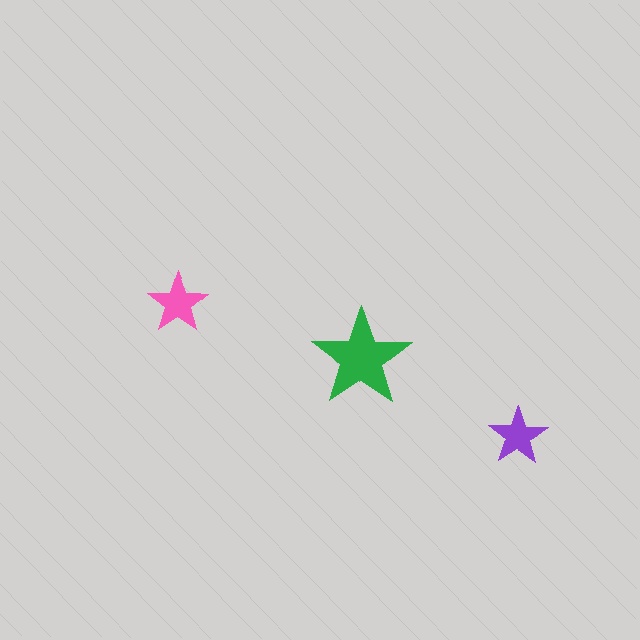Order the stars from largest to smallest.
the green one, the pink one, the purple one.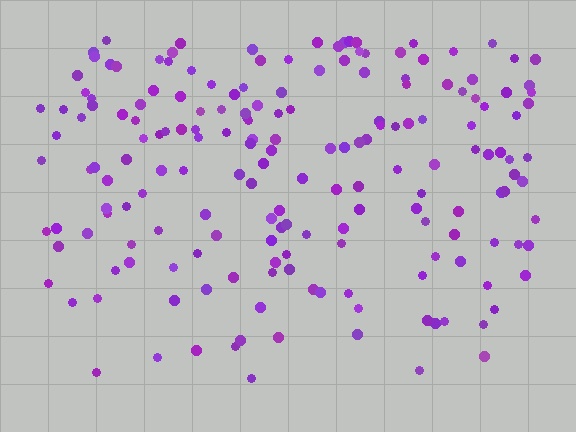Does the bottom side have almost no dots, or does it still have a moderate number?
Still a moderate number, just noticeably fewer than the top.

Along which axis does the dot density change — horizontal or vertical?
Vertical.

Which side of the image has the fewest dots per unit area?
The bottom.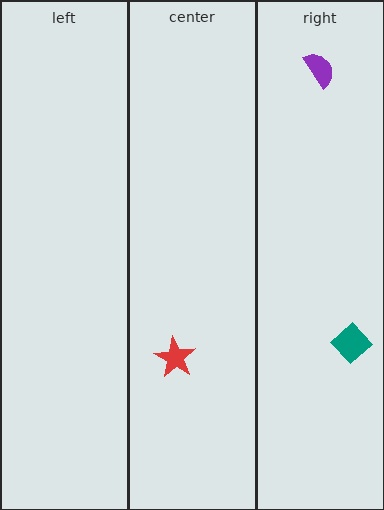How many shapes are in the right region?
2.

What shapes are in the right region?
The purple semicircle, the teal diamond.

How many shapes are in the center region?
1.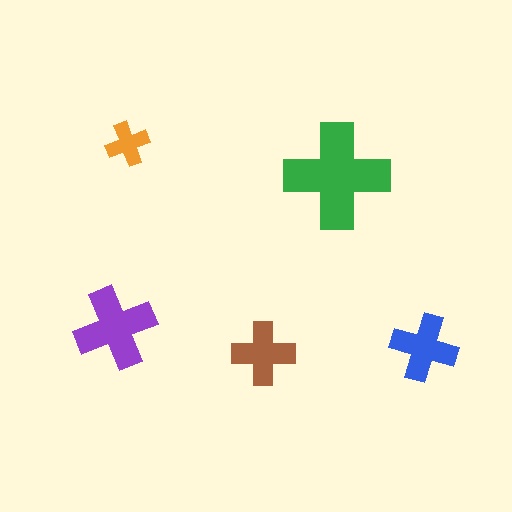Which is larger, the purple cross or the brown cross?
The purple one.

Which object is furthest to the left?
The purple cross is leftmost.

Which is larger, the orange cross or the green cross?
The green one.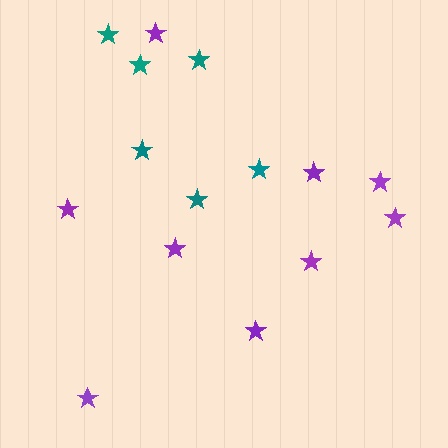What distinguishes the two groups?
There are 2 groups: one group of teal stars (6) and one group of purple stars (9).